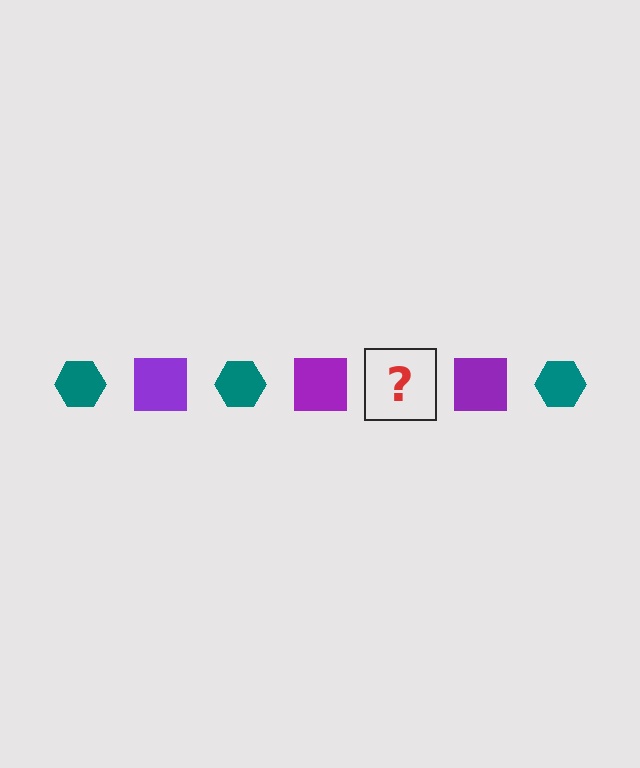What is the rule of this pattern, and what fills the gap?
The rule is that the pattern alternates between teal hexagon and purple square. The gap should be filled with a teal hexagon.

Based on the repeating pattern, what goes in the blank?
The blank should be a teal hexagon.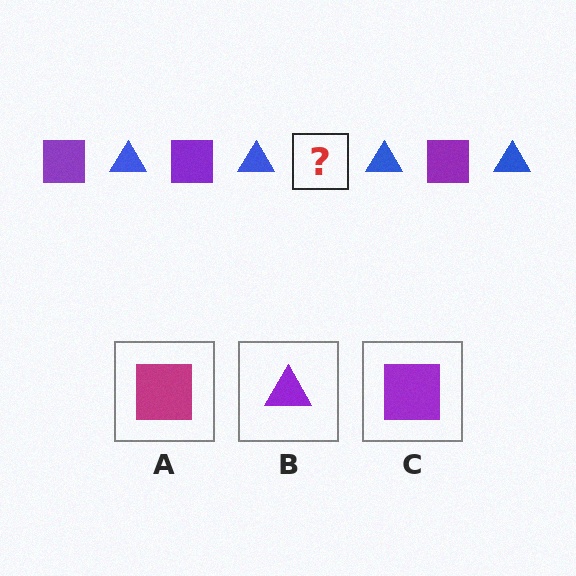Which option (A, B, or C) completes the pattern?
C.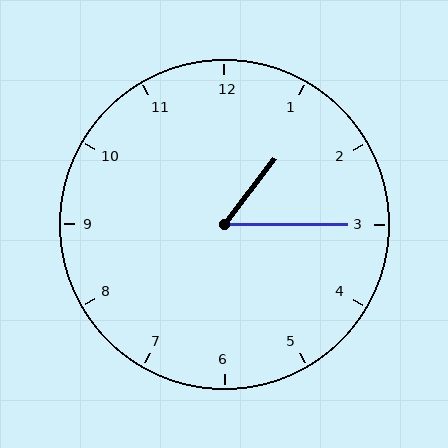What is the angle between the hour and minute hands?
Approximately 52 degrees.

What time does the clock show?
1:15.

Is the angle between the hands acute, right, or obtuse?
It is acute.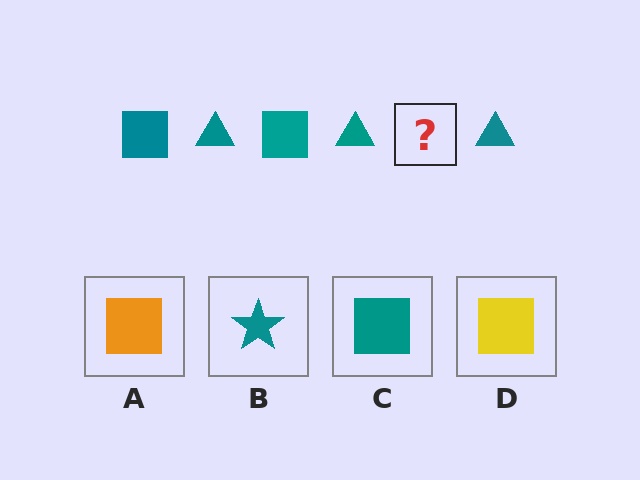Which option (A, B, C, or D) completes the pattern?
C.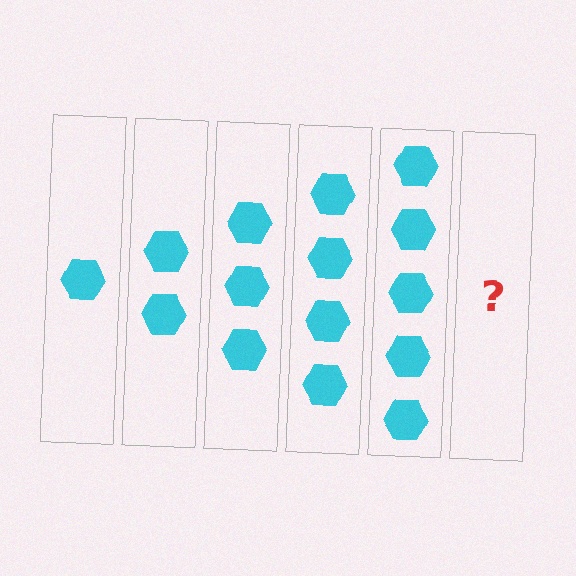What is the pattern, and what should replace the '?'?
The pattern is that each step adds one more hexagon. The '?' should be 6 hexagons.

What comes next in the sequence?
The next element should be 6 hexagons.